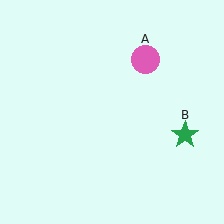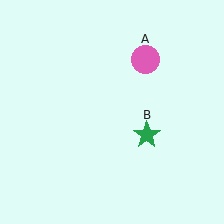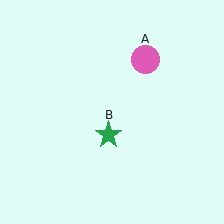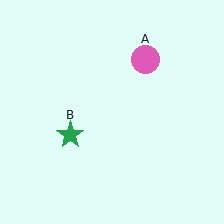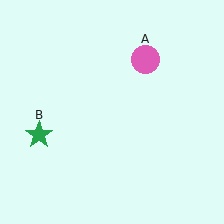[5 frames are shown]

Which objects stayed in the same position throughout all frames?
Pink circle (object A) remained stationary.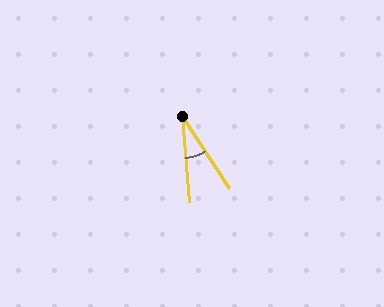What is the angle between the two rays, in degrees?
Approximately 29 degrees.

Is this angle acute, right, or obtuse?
It is acute.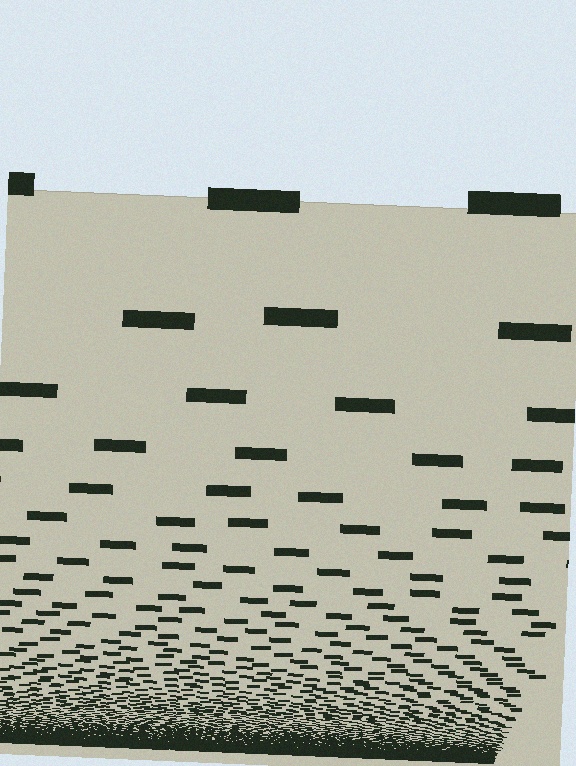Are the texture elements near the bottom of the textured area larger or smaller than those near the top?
Smaller. The gradient is inverted — elements near the bottom are smaller and denser.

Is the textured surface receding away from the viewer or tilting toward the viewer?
The surface appears to tilt toward the viewer. Texture elements get larger and sparser toward the top.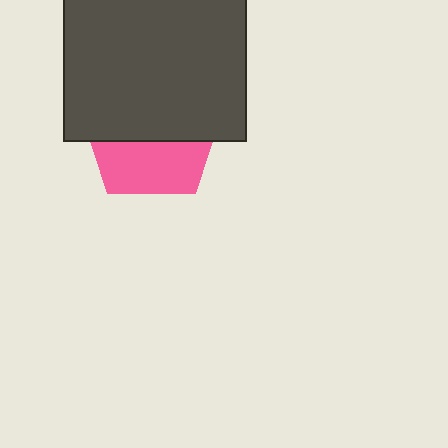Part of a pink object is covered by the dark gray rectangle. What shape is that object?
It is a pentagon.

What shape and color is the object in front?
The object in front is a dark gray rectangle.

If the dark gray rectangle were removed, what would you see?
You would see the complete pink pentagon.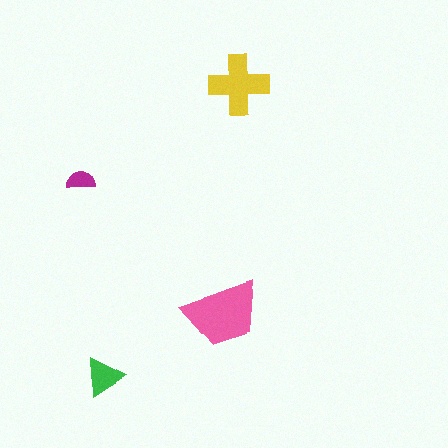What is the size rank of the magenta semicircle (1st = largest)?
4th.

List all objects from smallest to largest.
The magenta semicircle, the green triangle, the yellow cross, the pink trapezoid.